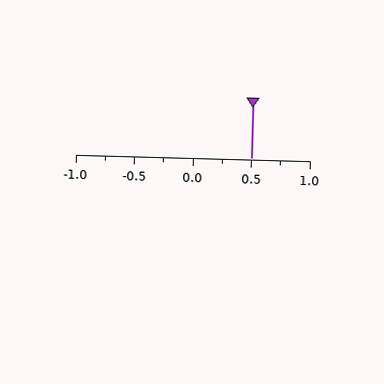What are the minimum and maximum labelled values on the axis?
The axis runs from -1.0 to 1.0.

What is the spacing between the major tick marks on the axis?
The major ticks are spaced 0.5 apart.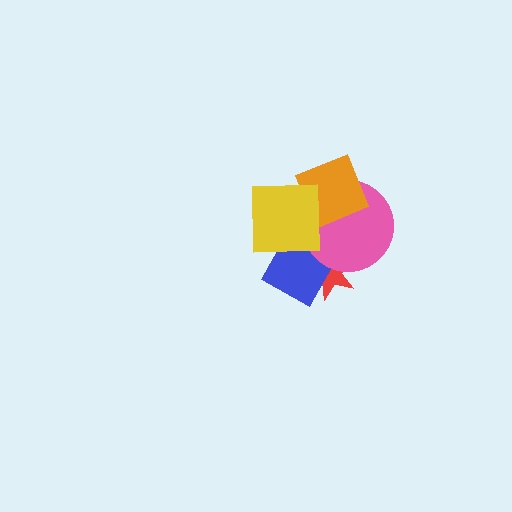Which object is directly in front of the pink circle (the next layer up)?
The orange diamond is directly in front of the pink circle.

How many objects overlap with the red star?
2 objects overlap with the red star.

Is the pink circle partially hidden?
Yes, it is partially covered by another shape.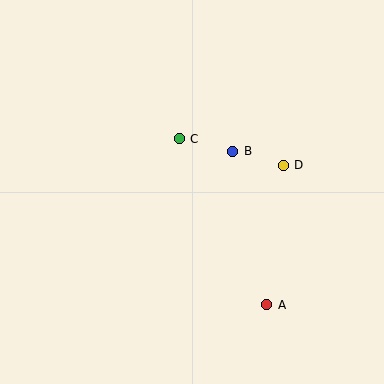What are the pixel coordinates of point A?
Point A is at (267, 305).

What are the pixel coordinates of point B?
Point B is at (233, 151).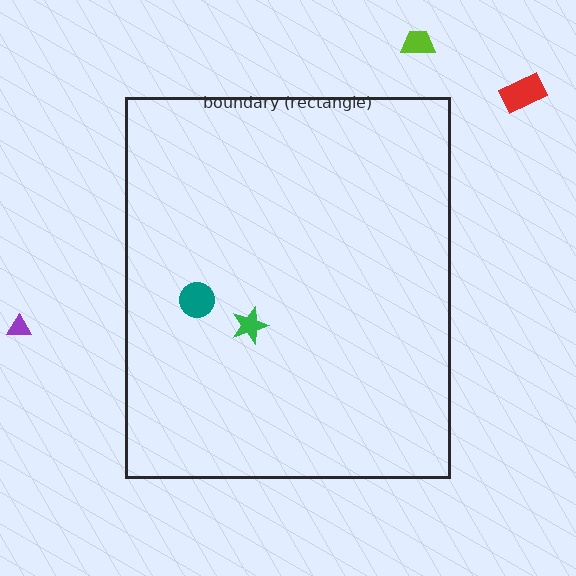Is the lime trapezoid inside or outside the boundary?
Outside.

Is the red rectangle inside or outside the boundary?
Outside.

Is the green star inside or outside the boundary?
Inside.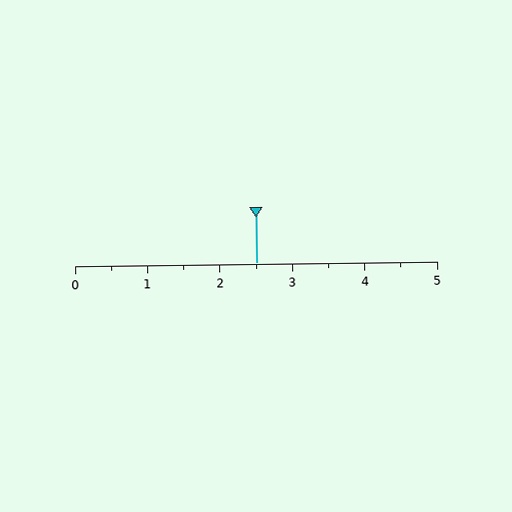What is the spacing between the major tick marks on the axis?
The major ticks are spaced 1 apart.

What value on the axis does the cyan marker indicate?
The marker indicates approximately 2.5.